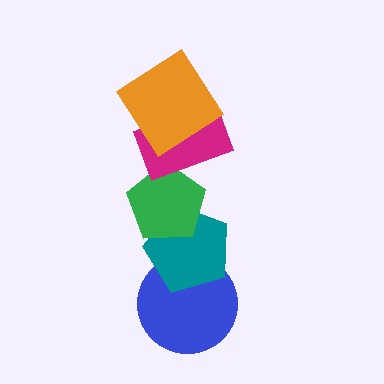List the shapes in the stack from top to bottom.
From top to bottom: the orange diamond, the magenta rectangle, the green pentagon, the teal pentagon, the blue circle.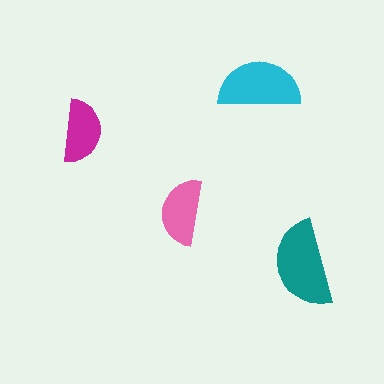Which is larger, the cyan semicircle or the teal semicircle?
The teal one.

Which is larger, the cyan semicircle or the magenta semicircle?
The cyan one.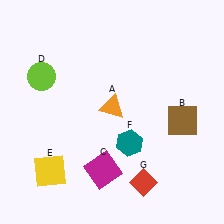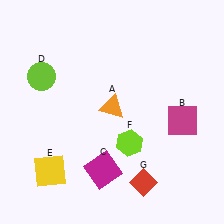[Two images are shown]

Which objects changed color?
B changed from brown to magenta. F changed from teal to lime.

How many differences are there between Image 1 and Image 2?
There are 2 differences between the two images.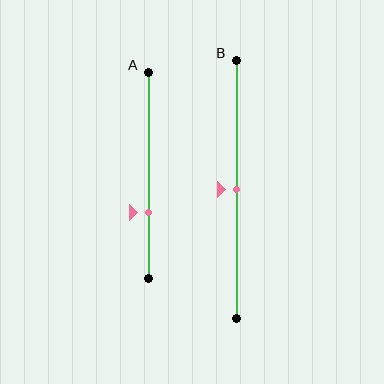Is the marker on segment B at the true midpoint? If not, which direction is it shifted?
Yes, the marker on segment B is at the true midpoint.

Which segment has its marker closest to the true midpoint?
Segment B has its marker closest to the true midpoint.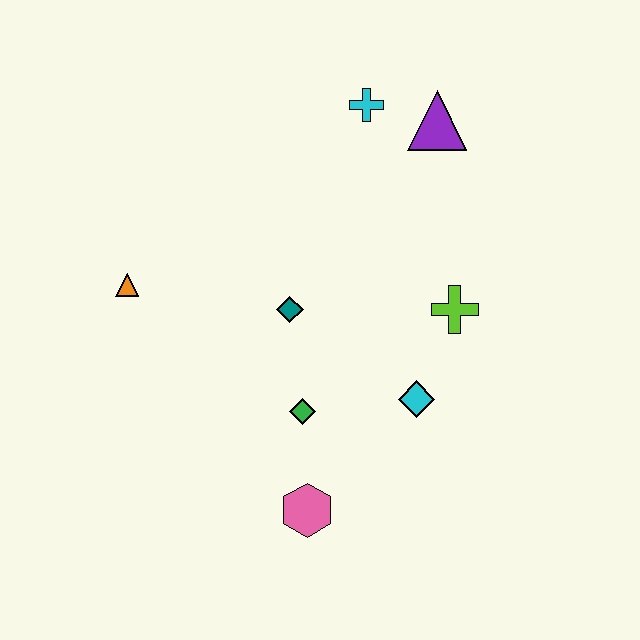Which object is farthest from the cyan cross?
The pink hexagon is farthest from the cyan cross.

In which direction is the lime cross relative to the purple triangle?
The lime cross is below the purple triangle.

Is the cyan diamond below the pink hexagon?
No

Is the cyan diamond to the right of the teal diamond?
Yes